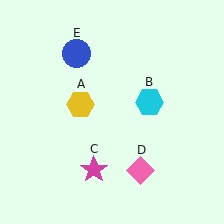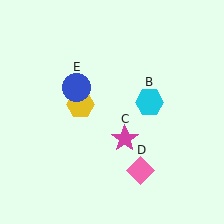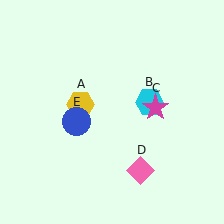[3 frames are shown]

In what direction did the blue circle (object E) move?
The blue circle (object E) moved down.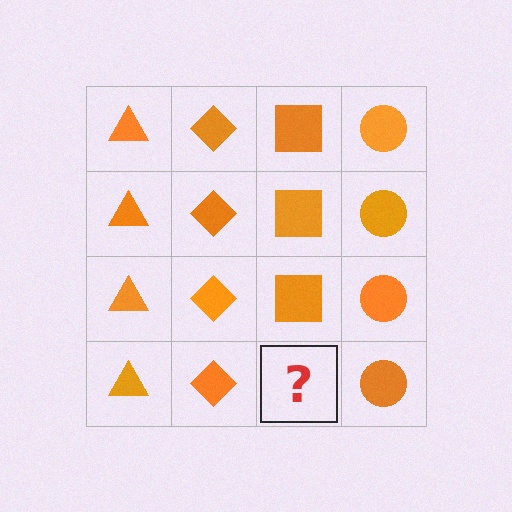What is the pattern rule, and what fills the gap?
The rule is that each column has a consistent shape. The gap should be filled with an orange square.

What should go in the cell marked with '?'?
The missing cell should contain an orange square.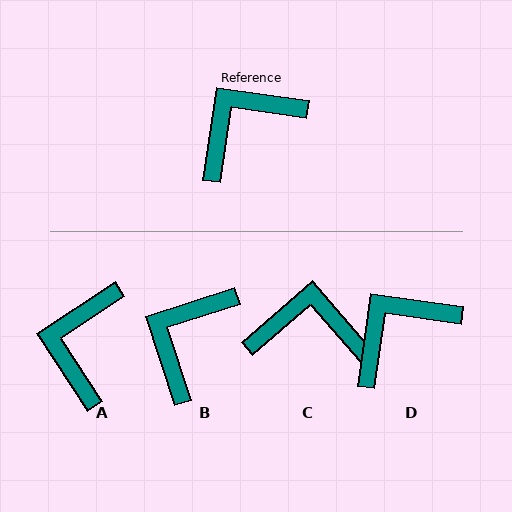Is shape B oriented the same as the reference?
No, it is off by about 26 degrees.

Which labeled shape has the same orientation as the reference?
D.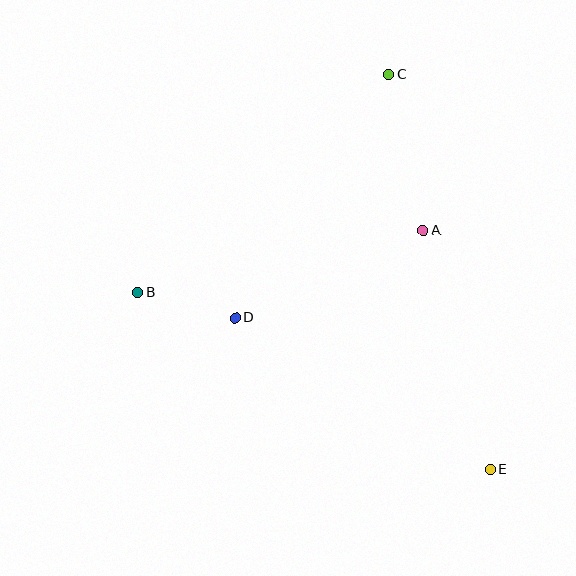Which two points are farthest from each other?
Points C and E are farthest from each other.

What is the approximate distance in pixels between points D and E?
The distance between D and E is approximately 297 pixels.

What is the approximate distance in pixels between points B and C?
The distance between B and C is approximately 332 pixels.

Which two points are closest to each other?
Points B and D are closest to each other.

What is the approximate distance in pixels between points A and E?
The distance between A and E is approximately 248 pixels.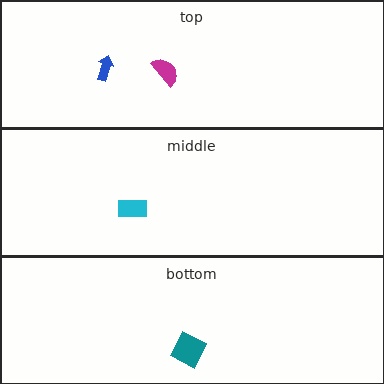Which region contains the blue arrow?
The top region.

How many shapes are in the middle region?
1.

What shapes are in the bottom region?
The teal diamond.